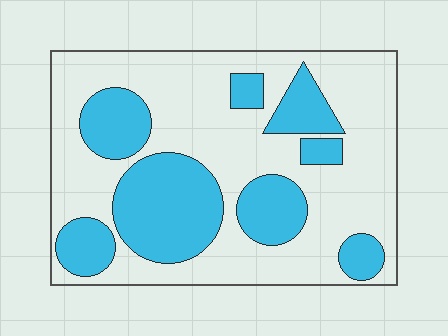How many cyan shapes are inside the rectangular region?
8.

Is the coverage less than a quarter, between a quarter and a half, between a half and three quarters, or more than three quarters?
Between a quarter and a half.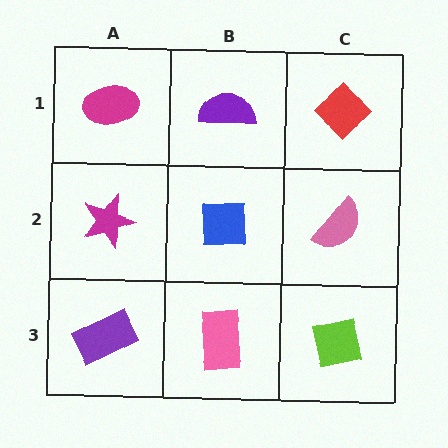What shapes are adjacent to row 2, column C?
A red diamond (row 1, column C), a lime square (row 3, column C), a blue square (row 2, column B).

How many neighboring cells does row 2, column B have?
4.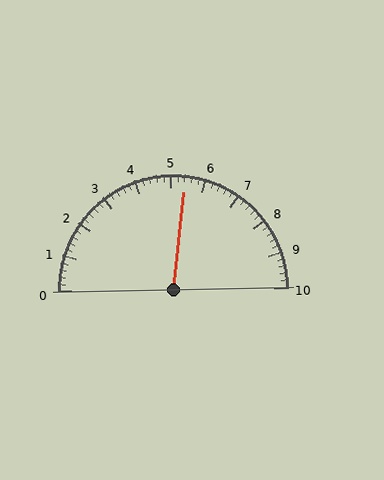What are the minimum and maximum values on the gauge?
The gauge ranges from 0 to 10.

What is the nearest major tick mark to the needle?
The nearest major tick mark is 5.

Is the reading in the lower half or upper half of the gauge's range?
The reading is in the upper half of the range (0 to 10).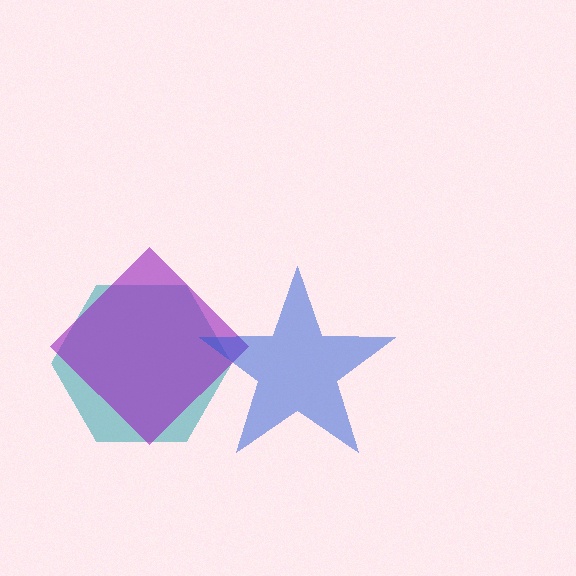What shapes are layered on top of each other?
The layered shapes are: a teal hexagon, a purple diamond, a blue star.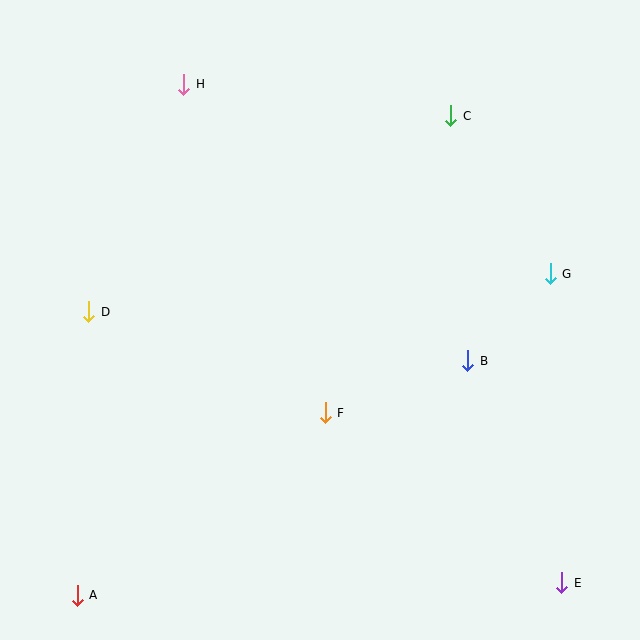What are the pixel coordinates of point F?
Point F is at (325, 413).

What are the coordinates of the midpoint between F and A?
The midpoint between F and A is at (201, 504).